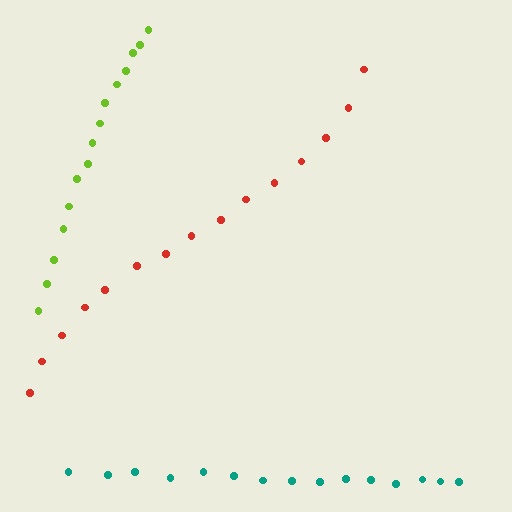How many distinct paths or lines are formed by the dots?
There are 3 distinct paths.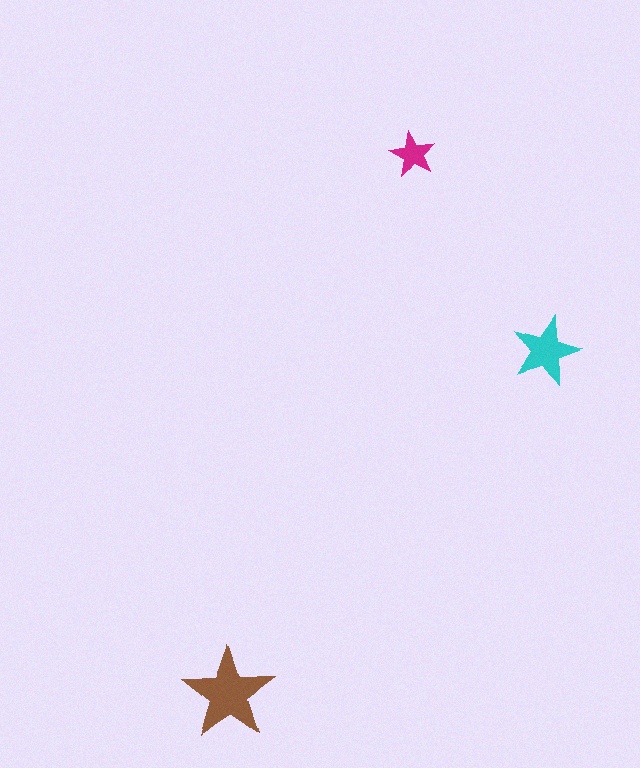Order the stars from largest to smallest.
the brown one, the cyan one, the magenta one.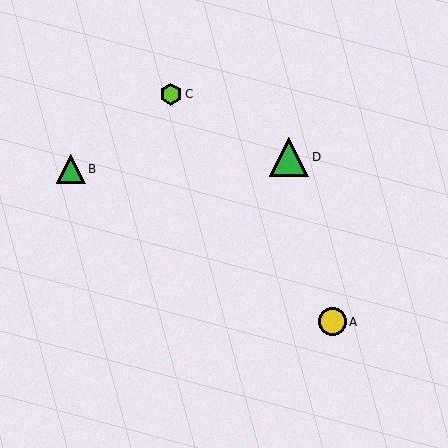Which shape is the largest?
The green triangle (labeled D) is the largest.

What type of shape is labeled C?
Shape C is a lime hexagon.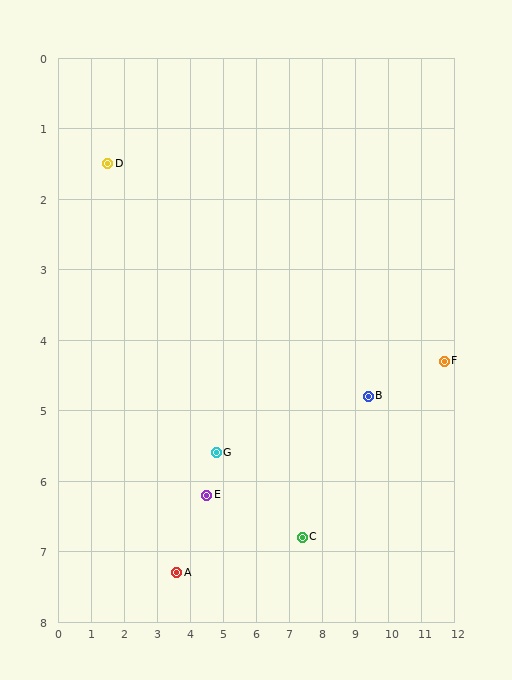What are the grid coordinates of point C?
Point C is at approximately (7.4, 6.8).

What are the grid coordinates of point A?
Point A is at approximately (3.6, 7.3).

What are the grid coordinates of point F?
Point F is at approximately (11.7, 4.3).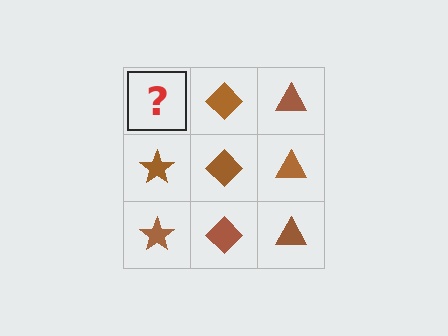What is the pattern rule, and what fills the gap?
The rule is that each column has a consistent shape. The gap should be filled with a brown star.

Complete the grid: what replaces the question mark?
The question mark should be replaced with a brown star.